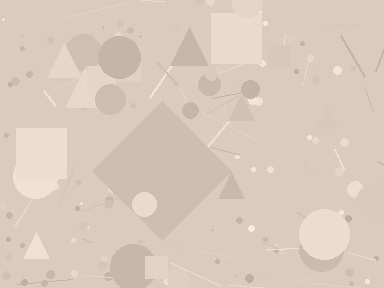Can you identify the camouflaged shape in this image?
The camouflaged shape is a diamond.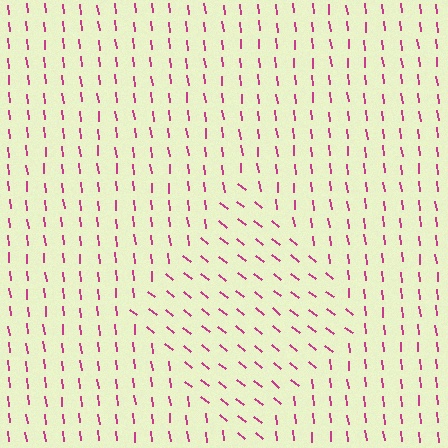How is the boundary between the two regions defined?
The boundary is defined purely by a change in line orientation (approximately 45 degrees difference). All lines are the same color and thickness.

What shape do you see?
I see a diamond.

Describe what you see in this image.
The image is filled with small magenta line segments. A diamond region in the image has lines oriented differently from the surrounding lines, creating a visible texture boundary.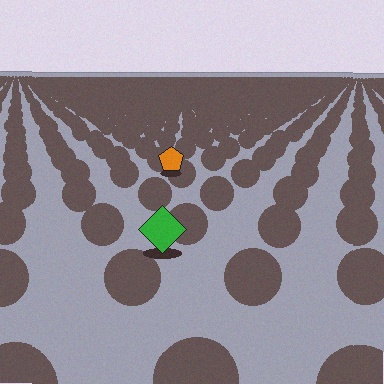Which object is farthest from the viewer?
The orange pentagon is farthest from the viewer. It appears smaller and the ground texture around it is denser.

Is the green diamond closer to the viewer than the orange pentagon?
Yes. The green diamond is closer — you can tell from the texture gradient: the ground texture is coarser near it.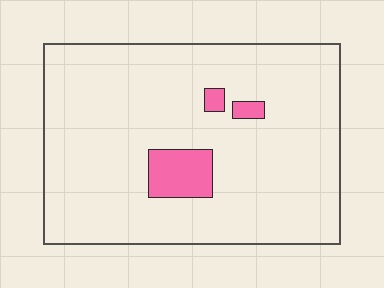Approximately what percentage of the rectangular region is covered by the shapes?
Approximately 5%.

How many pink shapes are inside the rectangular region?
3.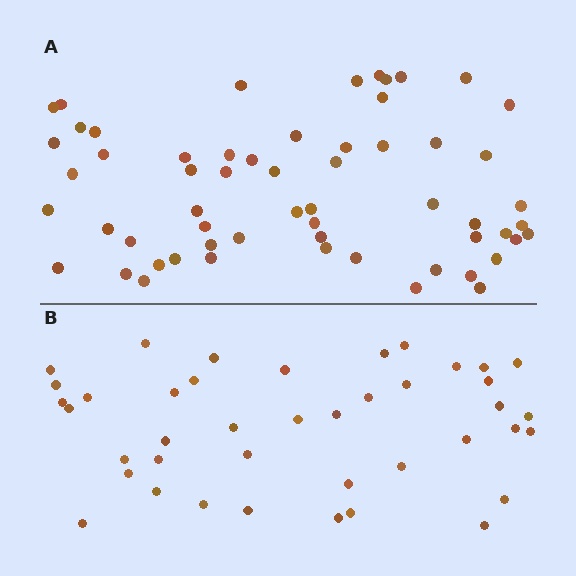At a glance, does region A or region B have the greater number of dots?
Region A (the top region) has more dots.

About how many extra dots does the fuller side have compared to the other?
Region A has approximately 20 more dots than region B.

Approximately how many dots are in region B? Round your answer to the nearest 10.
About 40 dots. (The exact count is 41, which rounds to 40.)